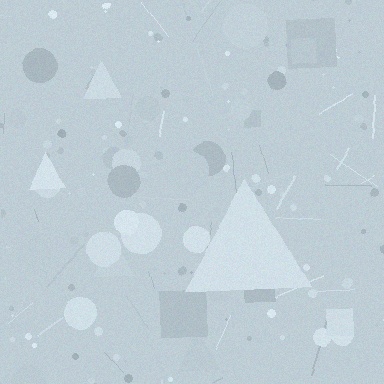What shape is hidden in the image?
A triangle is hidden in the image.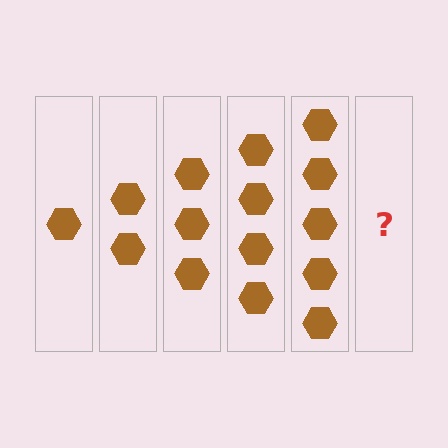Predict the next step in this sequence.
The next step is 6 hexagons.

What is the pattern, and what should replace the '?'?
The pattern is that each step adds one more hexagon. The '?' should be 6 hexagons.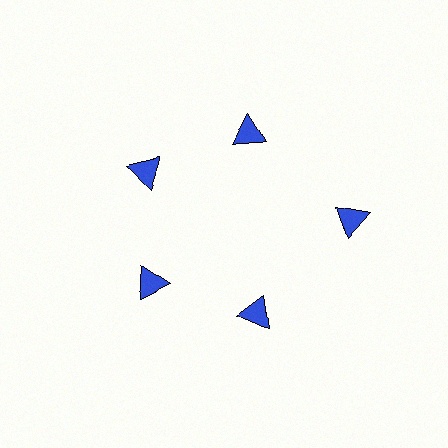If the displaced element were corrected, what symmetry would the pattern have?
It would have 5-fold rotational symmetry — the pattern would map onto itself every 72 degrees.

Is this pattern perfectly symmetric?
No. The 5 blue triangles are arranged in a ring, but one element near the 3 o'clock position is pushed outward from the center, breaking the 5-fold rotational symmetry.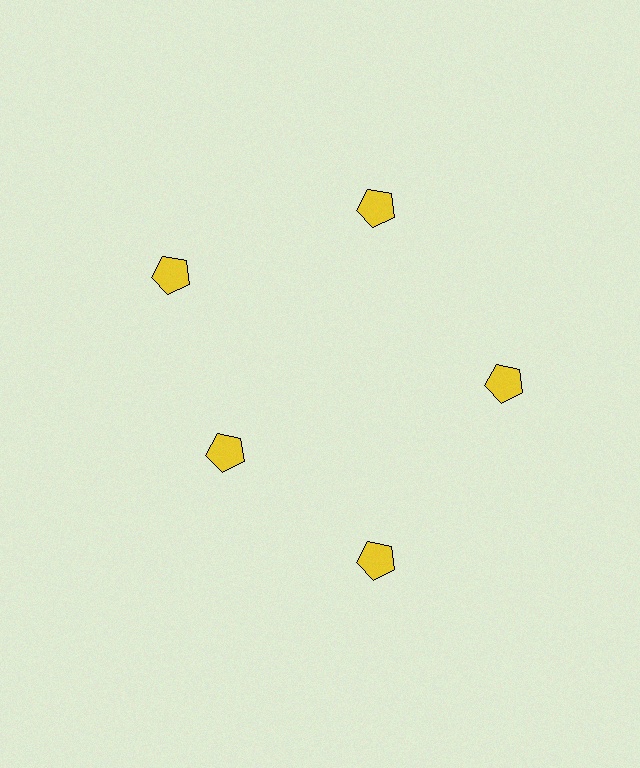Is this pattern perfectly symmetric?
No. The 5 yellow pentagons are arranged in a ring, but one element near the 8 o'clock position is pulled inward toward the center, breaking the 5-fold rotational symmetry.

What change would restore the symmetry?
The symmetry would be restored by moving it outward, back onto the ring so that all 5 pentagons sit at equal angles and equal distance from the center.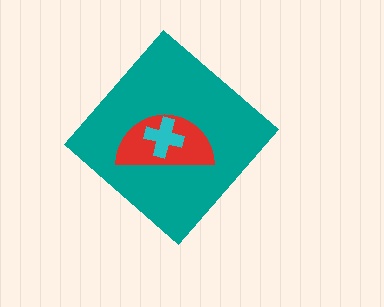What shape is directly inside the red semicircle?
The cyan cross.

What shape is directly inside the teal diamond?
The red semicircle.